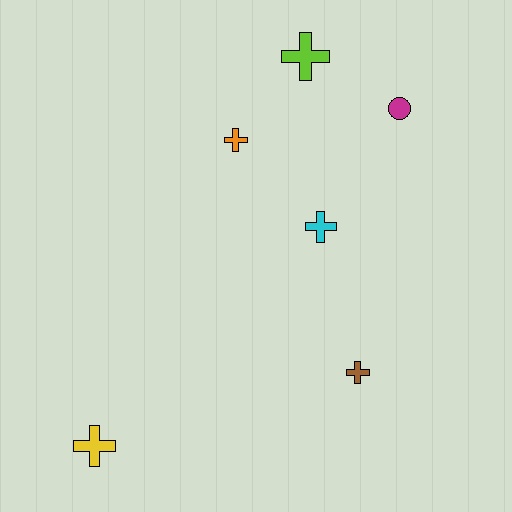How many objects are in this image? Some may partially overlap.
There are 6 objects.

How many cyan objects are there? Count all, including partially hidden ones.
There is 1 cyan object.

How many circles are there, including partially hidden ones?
There is 1 circle.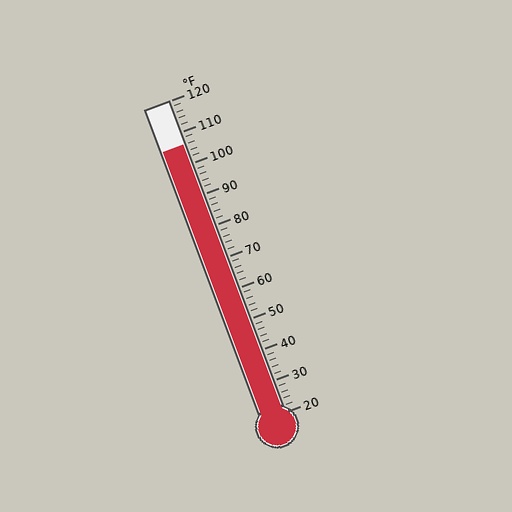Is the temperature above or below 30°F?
The temperature is above 30°F.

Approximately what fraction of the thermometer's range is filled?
The thermometer is filled to approximately 85% of its range.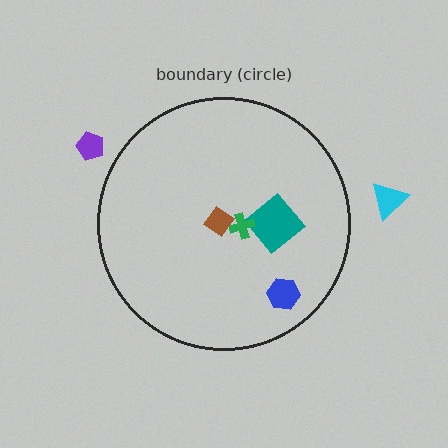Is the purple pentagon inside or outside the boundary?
Outside.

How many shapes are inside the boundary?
4 inside, 2 outside.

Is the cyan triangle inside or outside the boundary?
Outside.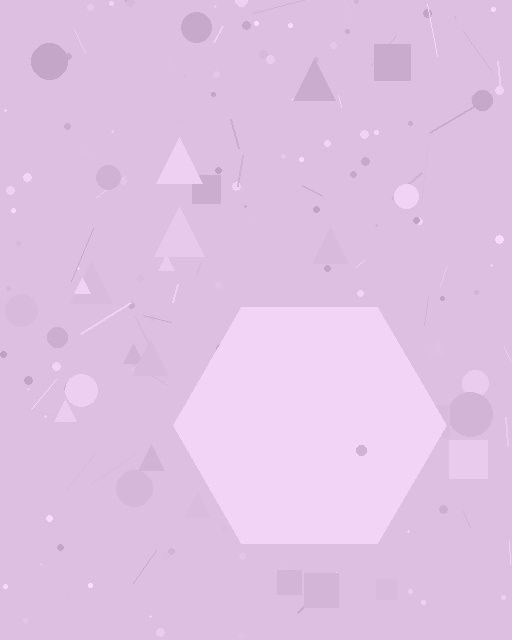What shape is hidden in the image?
A hexagon is hidden in the image.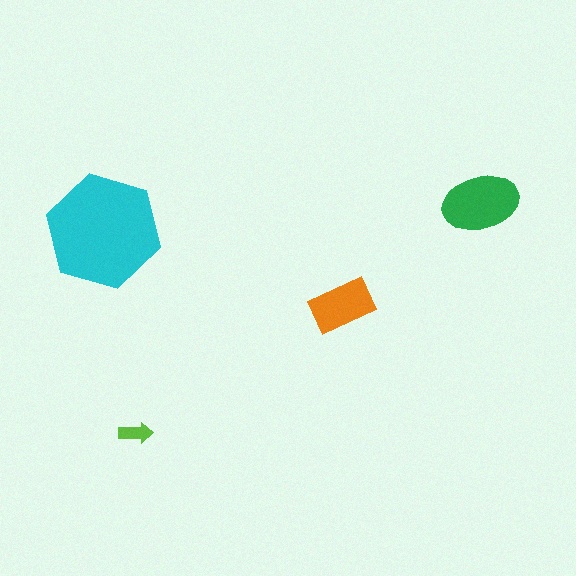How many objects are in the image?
There are 4 objects in the image.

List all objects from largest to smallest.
The cyan hexagon, the green ellipse, the orange rectangle, the lime arrow.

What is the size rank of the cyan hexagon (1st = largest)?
1st.